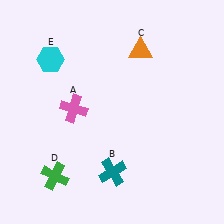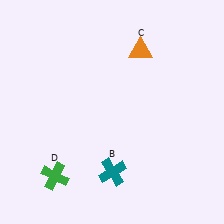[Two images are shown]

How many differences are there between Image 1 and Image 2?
There are 2 differences between the two images.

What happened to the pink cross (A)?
The pink cross (A) was removed in Image 2. It was in the top-left area of Image 1.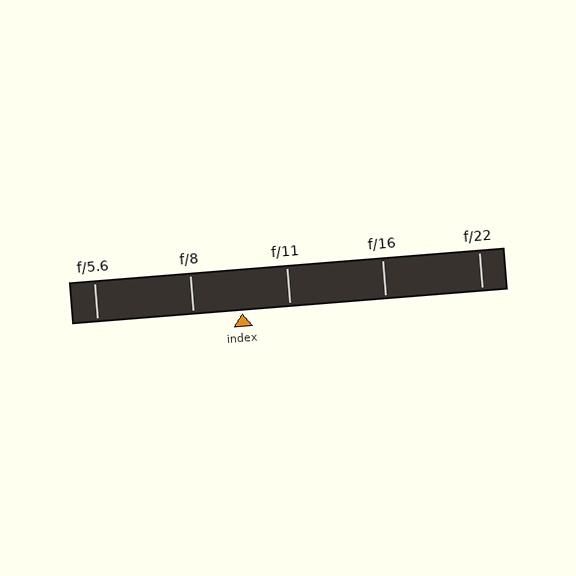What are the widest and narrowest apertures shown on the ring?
The widest aperture shown is f/5.6 and the narrowest is f/22.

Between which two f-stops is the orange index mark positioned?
The index mark is between f/8 and f/11.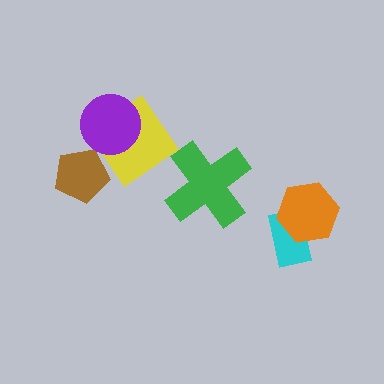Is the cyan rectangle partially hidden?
Yes, it is partially covered by another shape.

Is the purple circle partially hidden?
No, no other shape covers it.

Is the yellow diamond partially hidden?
Yes, it is partially covered by another shape.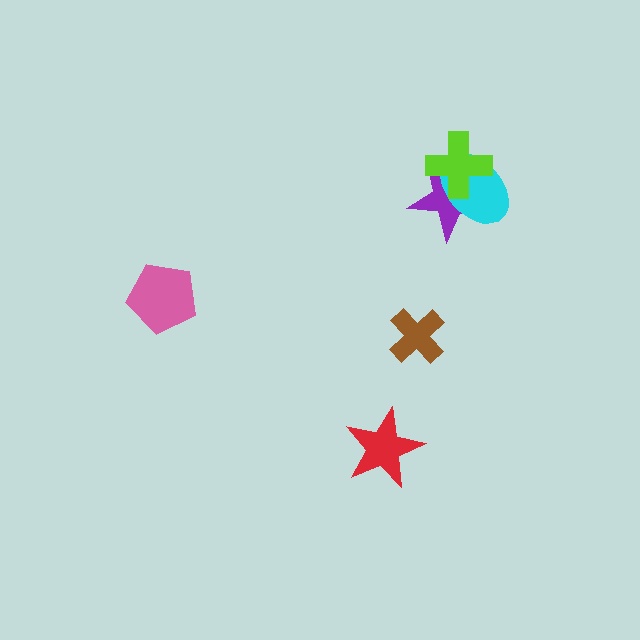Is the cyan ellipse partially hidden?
Yes, it is partially covered by another shape.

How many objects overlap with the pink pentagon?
0 objects overlap with the pink pentagon.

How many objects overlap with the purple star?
2 objects overlap with the purple star.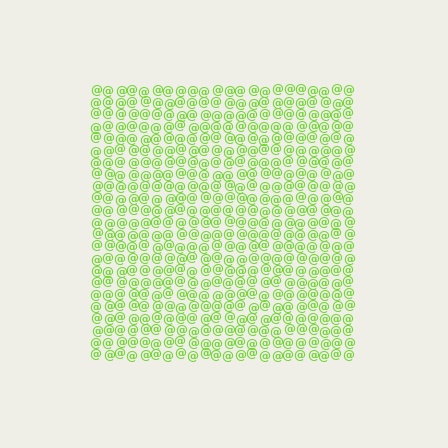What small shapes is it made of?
It is made of small at signs.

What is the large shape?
The large shape is a square.